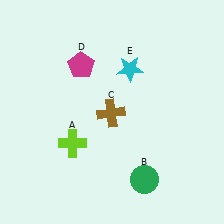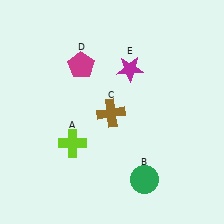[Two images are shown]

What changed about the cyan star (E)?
In Image 1, E is cyan. In Image 2, it changed to magenta.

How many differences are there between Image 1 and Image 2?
There is 1 difference between the two images.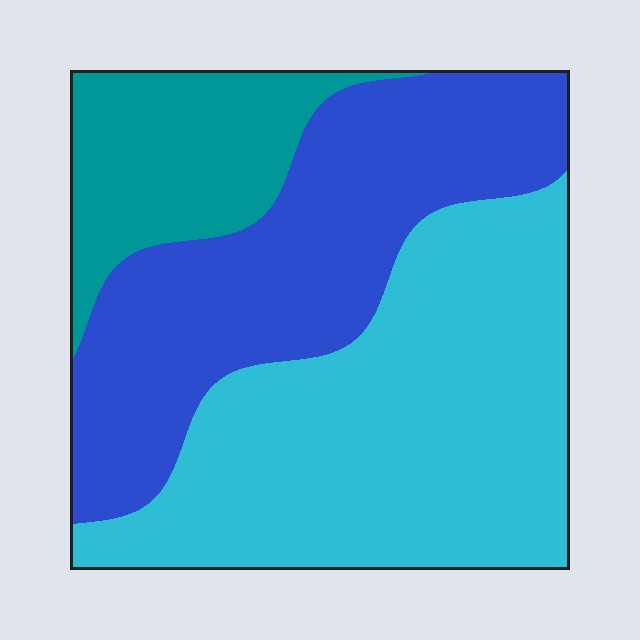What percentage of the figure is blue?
Blue covers roughly 35% of the figure.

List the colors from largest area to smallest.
From largest to smallest: cyan, blue, teal.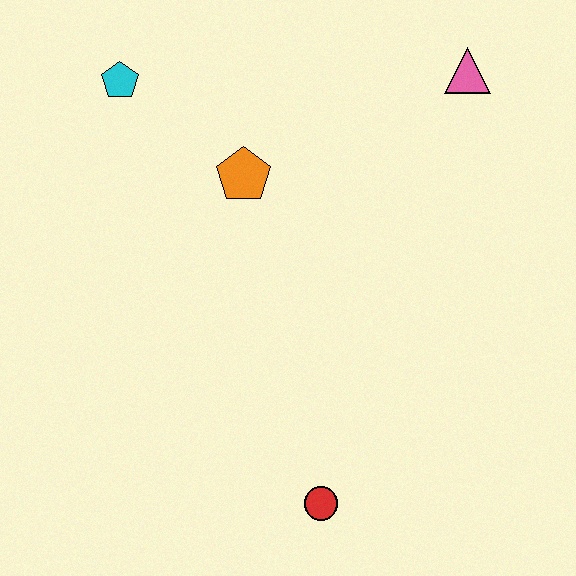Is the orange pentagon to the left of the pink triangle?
Yes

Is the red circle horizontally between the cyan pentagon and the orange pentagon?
No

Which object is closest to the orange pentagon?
The cyan pentagon is closest to the orange pentagon.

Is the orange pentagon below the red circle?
No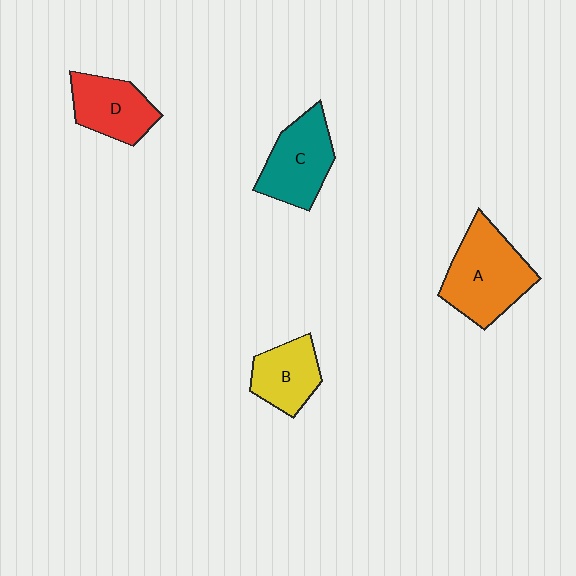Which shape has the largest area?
Shape A (orange).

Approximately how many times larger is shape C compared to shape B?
Approximately 1.3 times.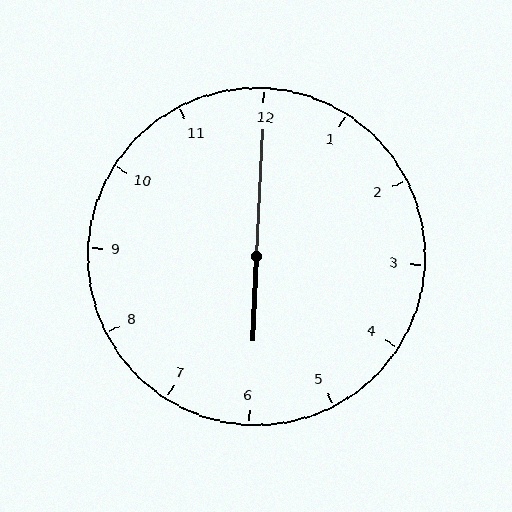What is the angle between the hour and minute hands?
Approximately 180 degrees.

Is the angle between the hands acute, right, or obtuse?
It is obtuse.